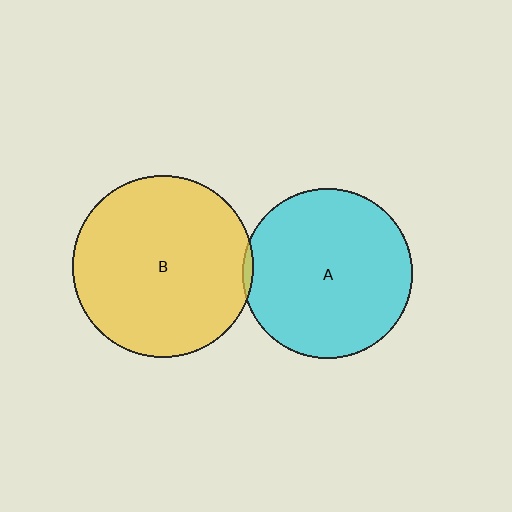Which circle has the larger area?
Circle B (yellow).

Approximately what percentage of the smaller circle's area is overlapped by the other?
Approximately 5%.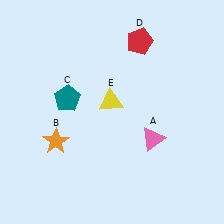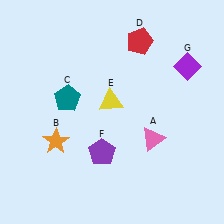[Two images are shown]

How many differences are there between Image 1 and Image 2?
There are 2 differences between the two images.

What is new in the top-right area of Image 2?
A purple diamond (G) was added in the top-right area of Image 2.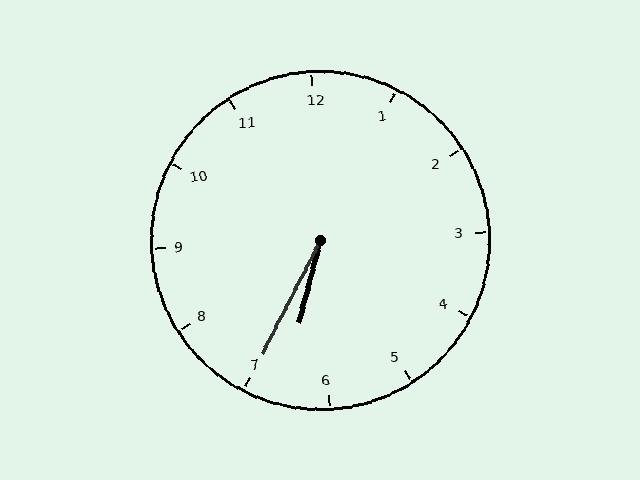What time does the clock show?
6:35.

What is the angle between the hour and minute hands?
Approximately 12 degrees.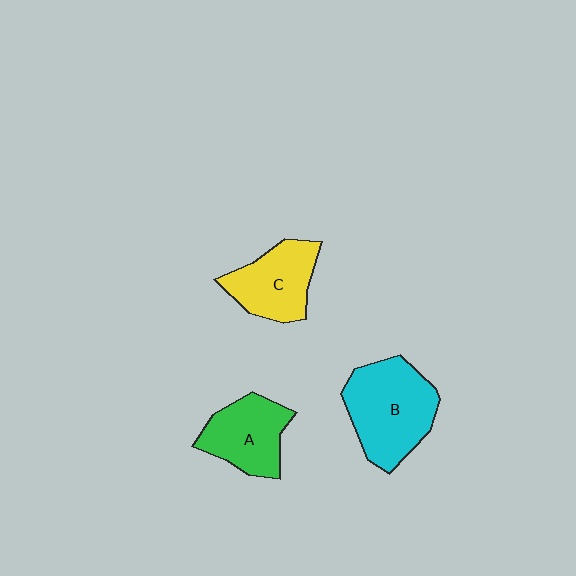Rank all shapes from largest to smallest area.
From largest to smallest: B (cyan), C (yellow), A (green).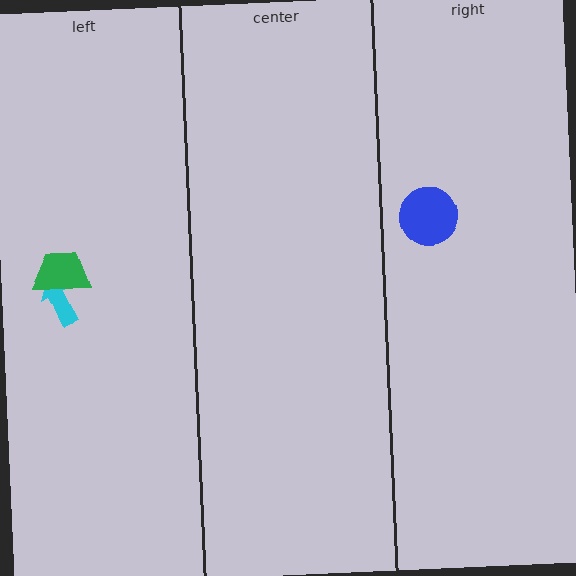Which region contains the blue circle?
The right region.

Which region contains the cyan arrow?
The left region.